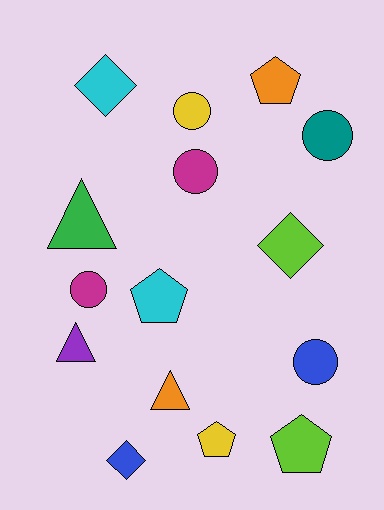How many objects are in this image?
There are 15 objects.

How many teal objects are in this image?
There is 1 teal object.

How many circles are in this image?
There are 5 circles.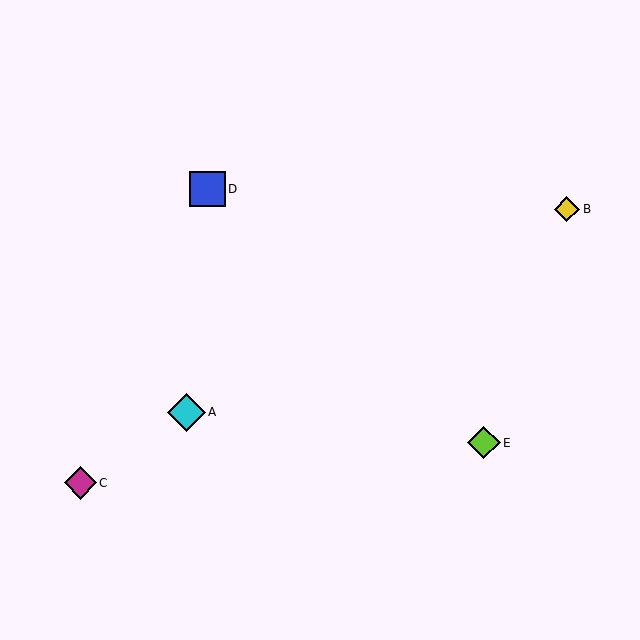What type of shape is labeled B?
Shape B is a yellow diamond.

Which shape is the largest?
The cyan diamond (labeled A) is the largest.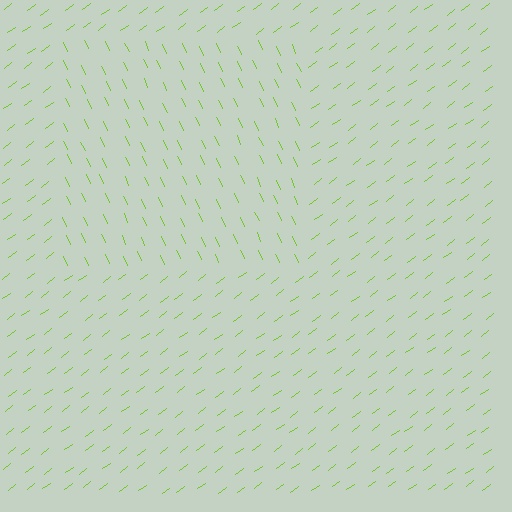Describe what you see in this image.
The image is filled with small lime line segments. A rectangle region in the image has lines oriented differently from the surrounding lines, creating a visible texture boundary.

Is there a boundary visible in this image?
Yes, there is a texture boundary formed by a change in line orientation.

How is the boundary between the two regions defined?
The boundary is defined purely by a change in line orientation (approximately 78 degrees difference). All lines are the same color and thickness.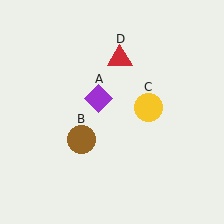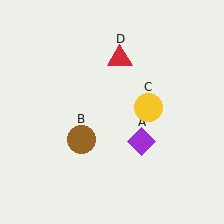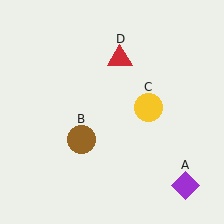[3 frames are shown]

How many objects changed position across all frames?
1 object changed position: purple diamond (object A).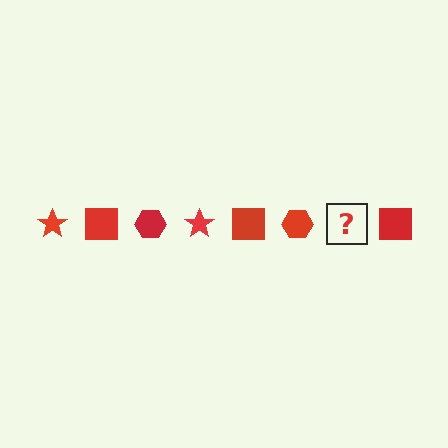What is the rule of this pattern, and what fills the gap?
The rule is that the pattern cycles through star, square, hexagon shapes in red. The gap should be filled with a red star.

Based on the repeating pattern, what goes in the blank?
The blank should be a red star.